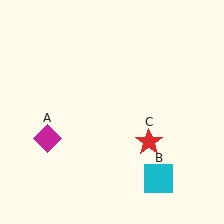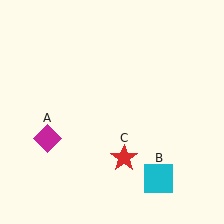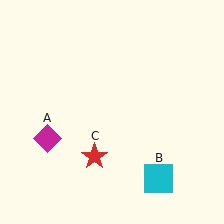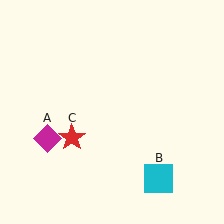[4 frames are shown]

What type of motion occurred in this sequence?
The red star (object C) rotated clockwise around the center of the scene.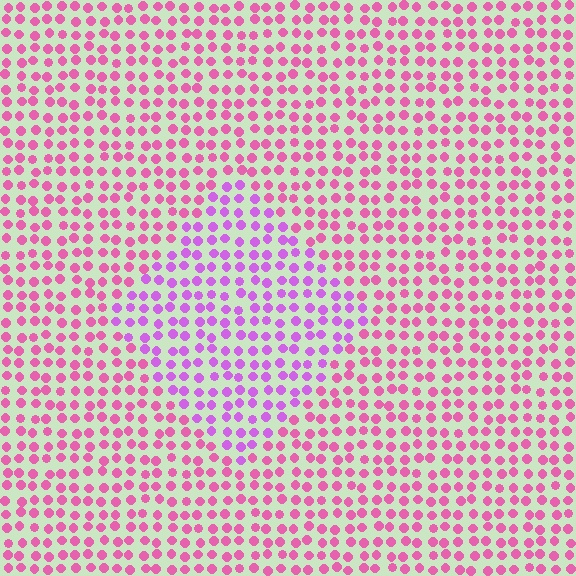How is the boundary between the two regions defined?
The boundary is defined purely by a slight shift in hue (about 35 degrees). Spacing, size, and orientation are identical on both sides.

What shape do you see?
I see a diamond.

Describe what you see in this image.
The image is filled with small pink elements in a uniform arrangement. A diamond-shaped region is visible where the elements are tinted to a slightly different hue, forming a subtle color boundary.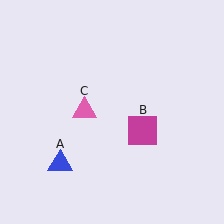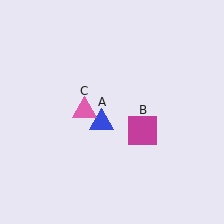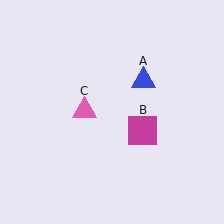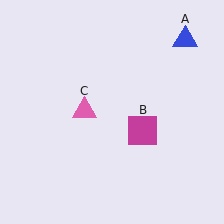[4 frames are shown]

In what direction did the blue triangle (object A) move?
The blue triangle (object A) moved up and to the right.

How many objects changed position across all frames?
1 object changed position: blue triangle (object A).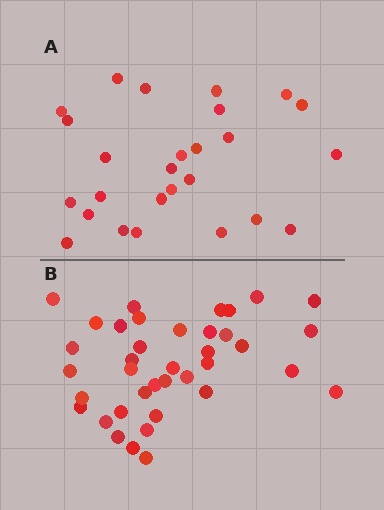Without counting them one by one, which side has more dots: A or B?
Region B (the bottom region) has more dots.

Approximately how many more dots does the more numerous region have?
Region B has roughly 12 or so more dots than region A.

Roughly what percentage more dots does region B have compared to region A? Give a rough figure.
About 45% more.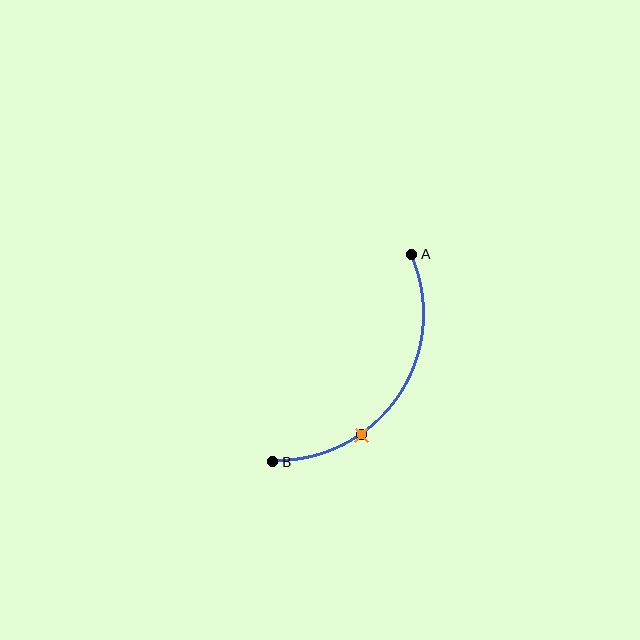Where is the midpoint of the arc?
The arc midpoint is the point on the curve farthest from the straight line joining A and B. It sits below and to the right of that line.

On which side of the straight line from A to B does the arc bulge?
The arc bulges below and to the right of the straight line connecting A and B.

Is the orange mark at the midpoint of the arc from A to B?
No. The orange mark lies on the arc but is closer to endpoint B. The arc midpoint would be at the point on the curve equidistant along the arc from both A and B.